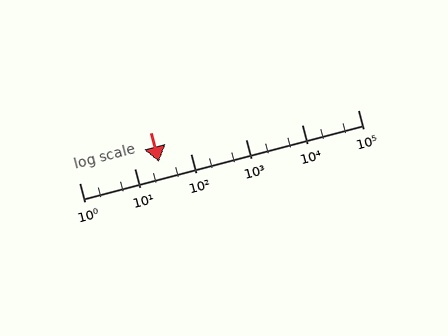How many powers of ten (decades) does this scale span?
The scale spans 5 decades, from 1 to 100000.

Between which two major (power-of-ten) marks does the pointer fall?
The pointer is between 10 and 100.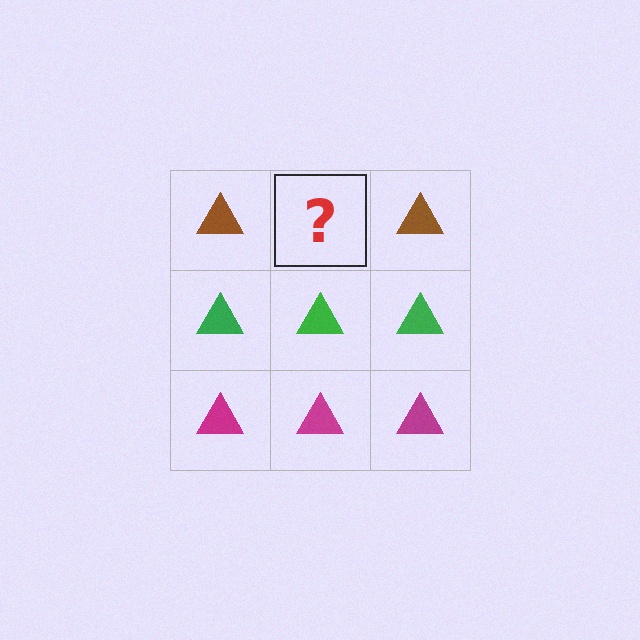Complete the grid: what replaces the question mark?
The question mark should be replaced with a brown triangle.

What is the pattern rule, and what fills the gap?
The rule is that each row has a consistent color. The gap should be filled with a brown triangle.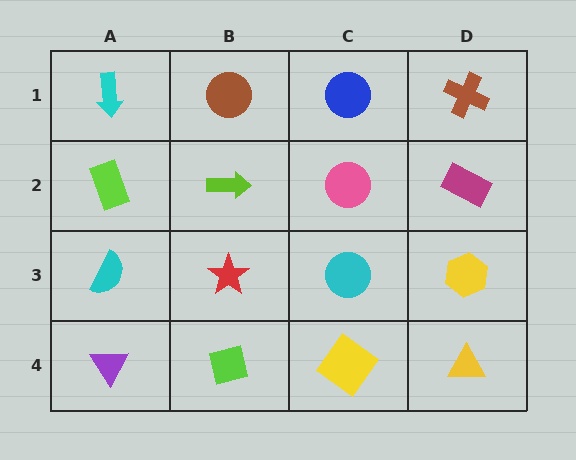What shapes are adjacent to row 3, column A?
A lime rectangle (row 2, column A), a purple triangle (row 4, column A), a red star (row 3, column B).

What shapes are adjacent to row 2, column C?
A blue circle (row 1, column C), a cyan circle (row 3, column C), a lime arrow (row 2, column B), a magenta rectangle (row 2, column D).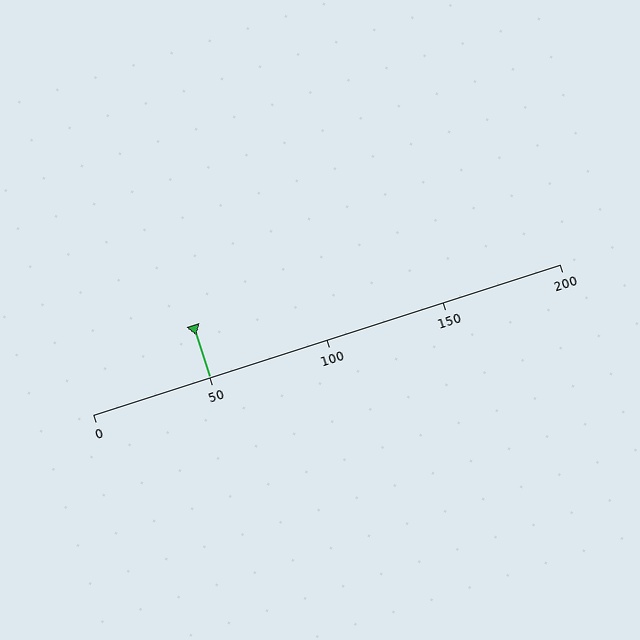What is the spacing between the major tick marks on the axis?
The major ticks are spaced 50 apart.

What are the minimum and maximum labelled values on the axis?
The axis runs from 0 to 200.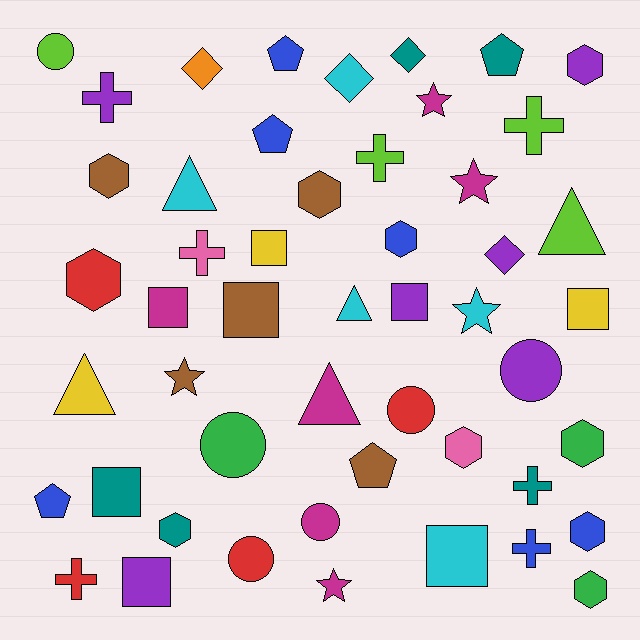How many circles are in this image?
There are 6 circles.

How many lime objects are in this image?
There are 4 lime objects.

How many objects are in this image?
There are 50 objects.